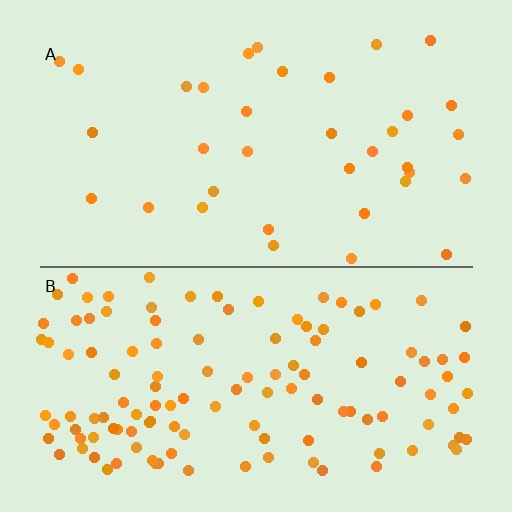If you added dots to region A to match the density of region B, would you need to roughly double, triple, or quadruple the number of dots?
Approximately triple.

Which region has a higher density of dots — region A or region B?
B (the bottom).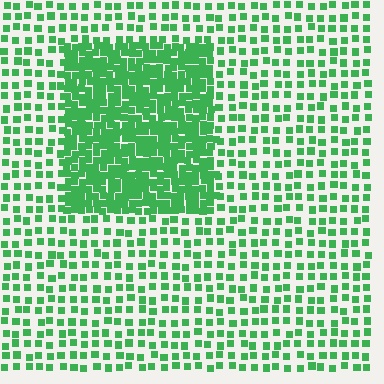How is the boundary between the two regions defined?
The boundary is defined by a change in element density (approximately 2.5x ratio). All elements are the same color, size, and shape.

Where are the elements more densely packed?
The elements are more densely packed inside the rectangle boundary.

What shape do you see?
I see a rectangle.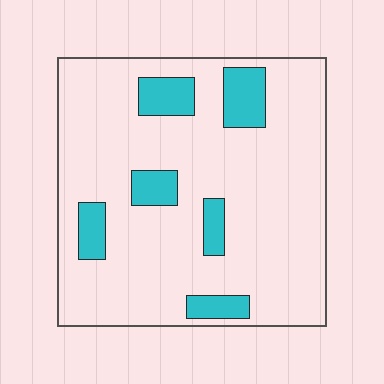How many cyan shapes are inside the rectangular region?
6.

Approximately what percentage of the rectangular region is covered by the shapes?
Approximately 15%.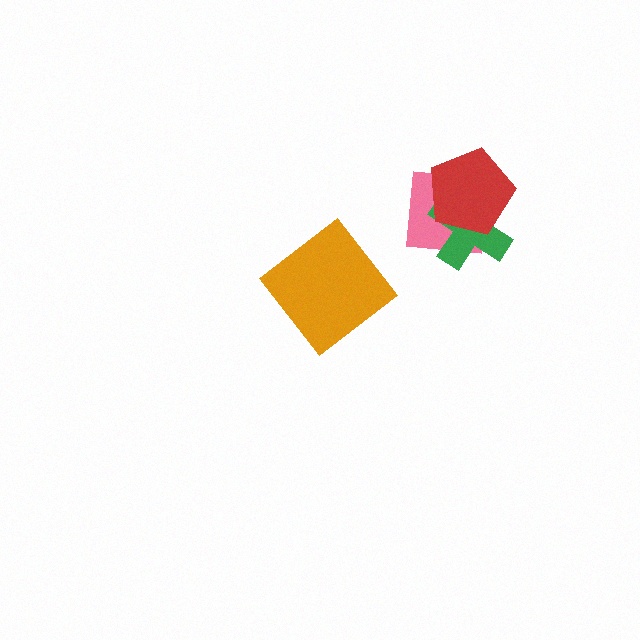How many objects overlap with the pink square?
2 objects overlap with the pink square.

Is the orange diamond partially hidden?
No, no other shape covers it.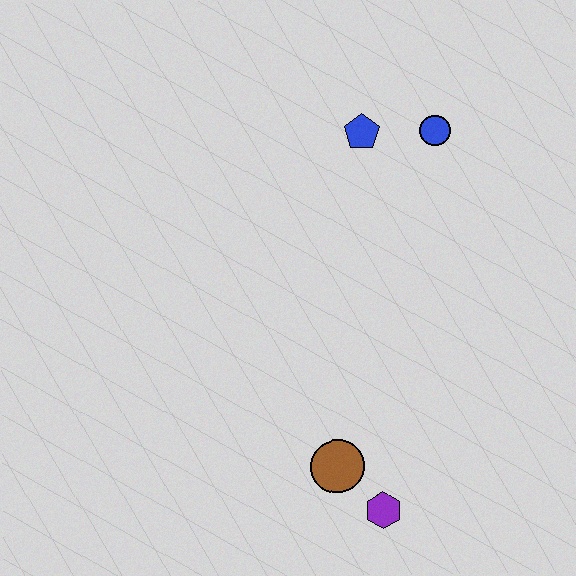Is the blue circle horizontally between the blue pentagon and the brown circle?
No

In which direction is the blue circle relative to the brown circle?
The blue circle is above the brown circle.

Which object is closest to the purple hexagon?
The brown circle is closest to the purple hexagon.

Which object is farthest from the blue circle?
The purple hexagon is farthest from the blue circle.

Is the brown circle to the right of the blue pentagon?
No